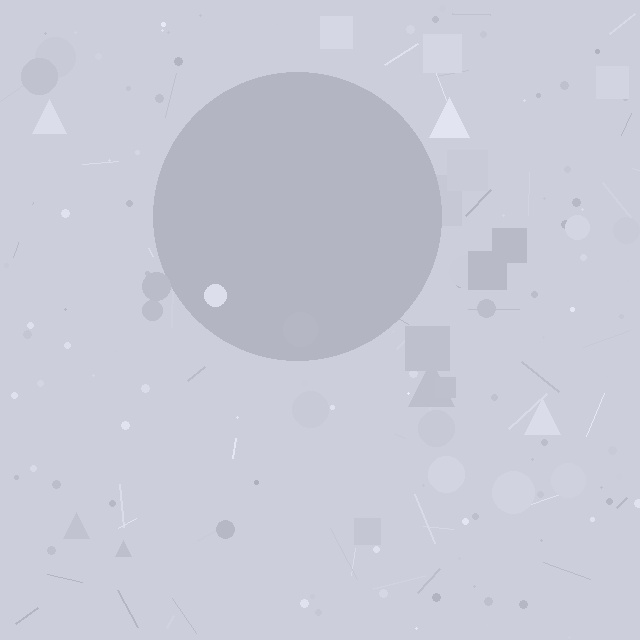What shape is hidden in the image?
A circle is hidden in the image.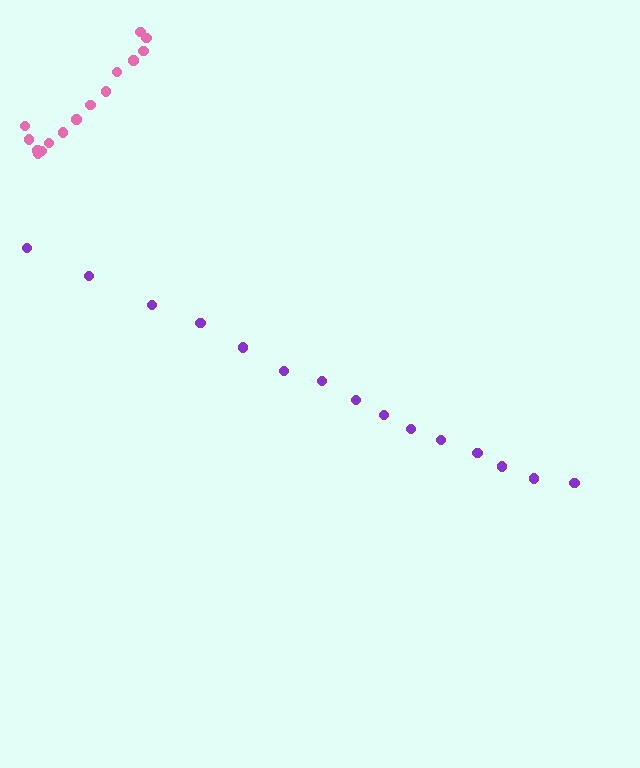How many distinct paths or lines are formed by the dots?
There are 2 distinct paths.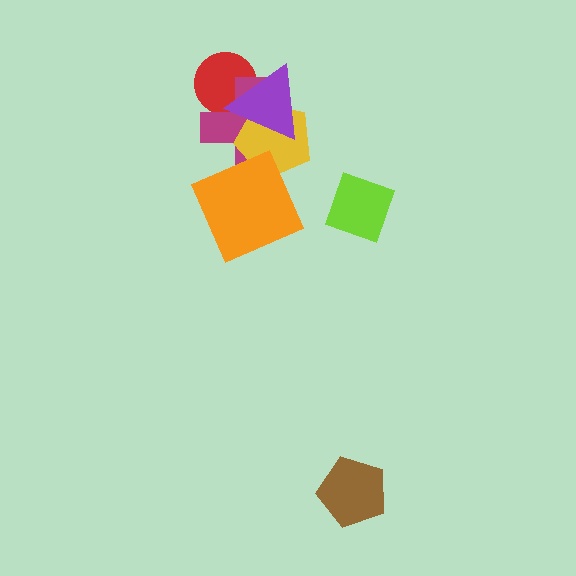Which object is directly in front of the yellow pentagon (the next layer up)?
The purple triangle is directly in front of the yellow pentagon.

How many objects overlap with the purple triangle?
3 objects overlap with the purple triangle.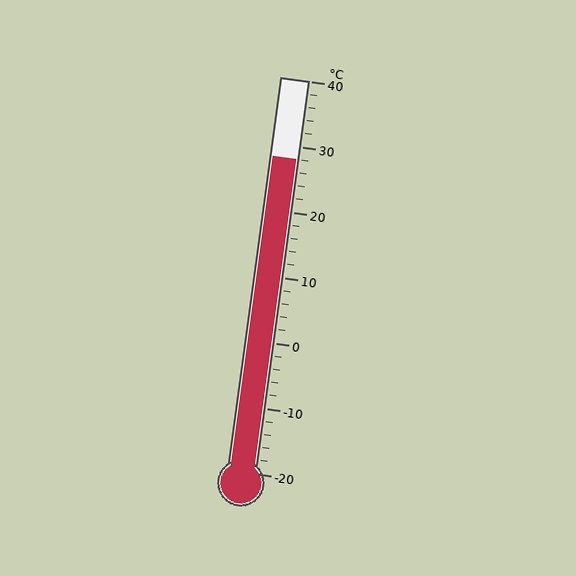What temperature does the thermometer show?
The thermometer shows approximately 28°C.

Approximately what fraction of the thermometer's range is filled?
The thermometer is filled to approximately 80% of its range.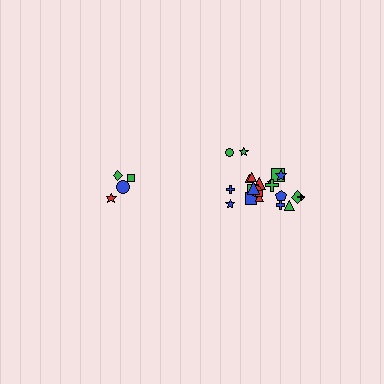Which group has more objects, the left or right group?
The right group.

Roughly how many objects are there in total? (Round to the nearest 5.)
Roughly 25 objects in total.